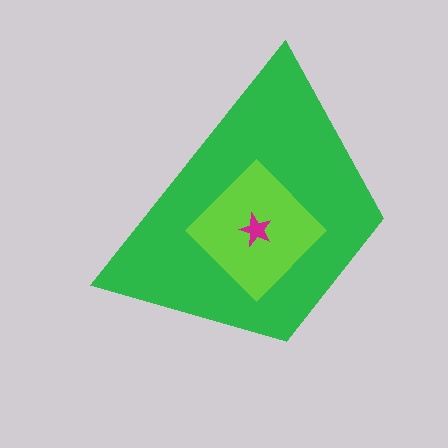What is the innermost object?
The magenta star.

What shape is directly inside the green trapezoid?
The lime diamond.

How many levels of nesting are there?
3.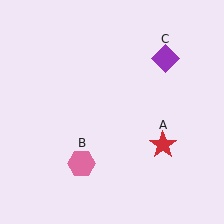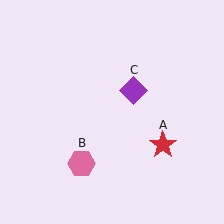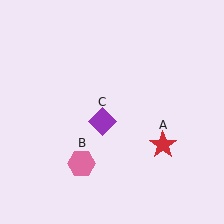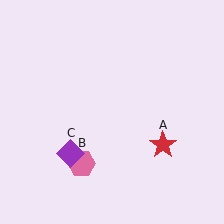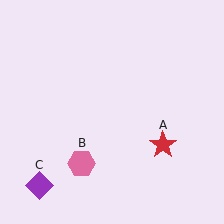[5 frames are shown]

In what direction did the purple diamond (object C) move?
The purple diamond (object C) moved down and to the left.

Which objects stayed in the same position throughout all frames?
Red star (object A) and pink hexagon (object B) remained stationary.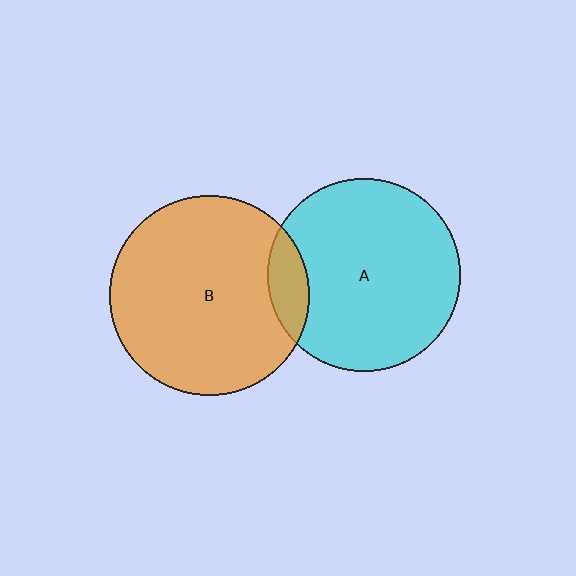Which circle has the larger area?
Circle B (orange).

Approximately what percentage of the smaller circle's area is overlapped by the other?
Approximately 10%.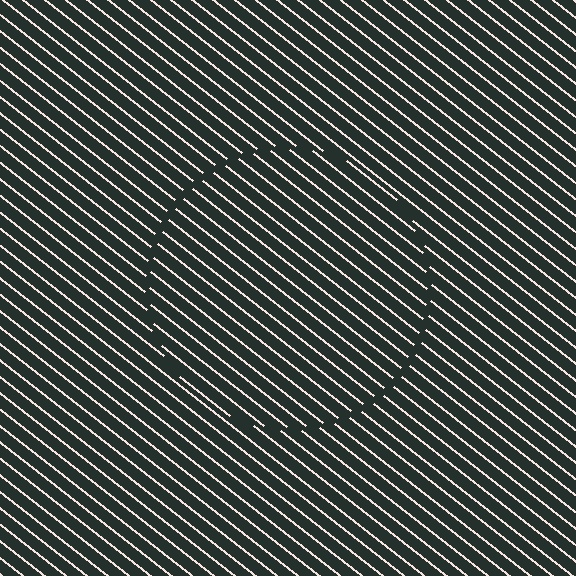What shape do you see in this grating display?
An illusory circle. The interior of the shape contains the same grating, shifted by half a period — the contour is defined by the phase discontinuity where line-ends from the inner and outer gratings abut.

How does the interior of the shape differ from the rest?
The interior of the shape contains the same grating, shifted by half a period — the contour is defined by the phase discontinuity where line-ends from the inner and outer gratings abut.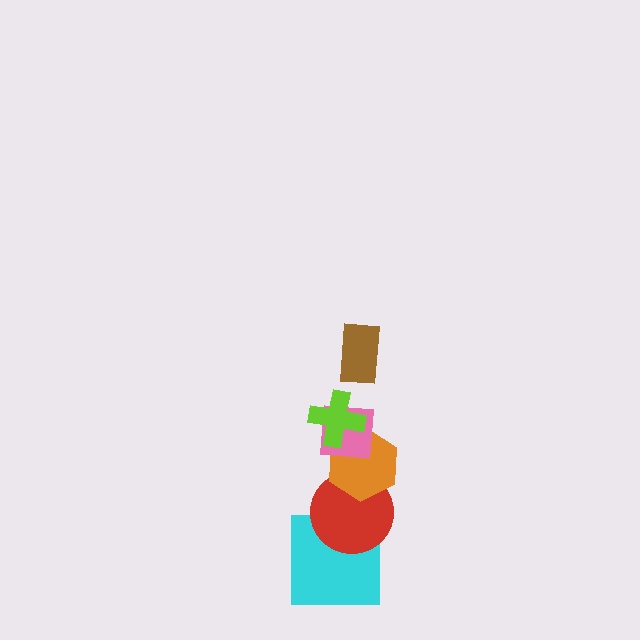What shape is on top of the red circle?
The orange hexagon is on top of the red circle.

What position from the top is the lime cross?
The lime cross is 2nd from the top.